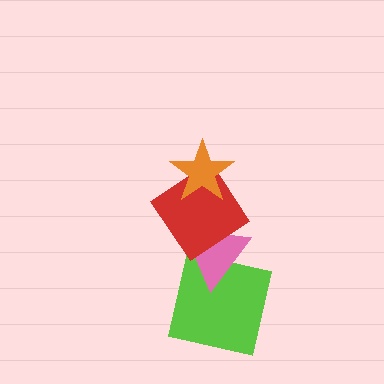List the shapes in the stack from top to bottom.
From top to bottom: the orange star, the red diamond, the pink triangle, the lime square.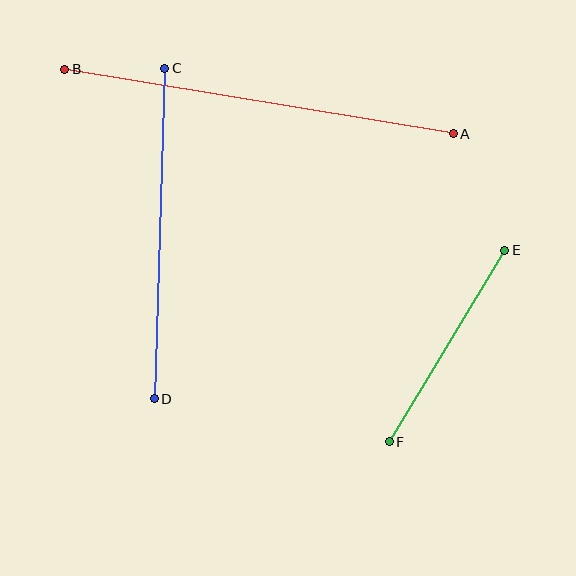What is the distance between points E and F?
The distance is approximately 223 pixels.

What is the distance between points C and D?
The distance is approximately 331 pixels.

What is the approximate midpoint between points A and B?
The midpoint is at approximately (259, 102) pixels.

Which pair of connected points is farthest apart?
Points A and B are farthest apart.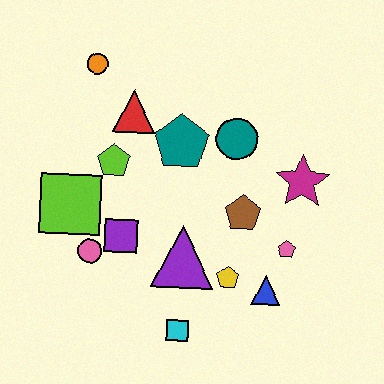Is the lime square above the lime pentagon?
No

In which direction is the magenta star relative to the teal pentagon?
The magenta star is to the right of the teal pentagon.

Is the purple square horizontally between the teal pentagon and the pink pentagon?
No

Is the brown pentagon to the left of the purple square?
No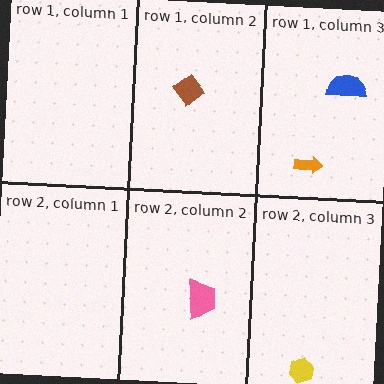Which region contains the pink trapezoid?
The row 2, column 2 region.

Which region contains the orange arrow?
The row 1, column 3 region.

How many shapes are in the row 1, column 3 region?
2.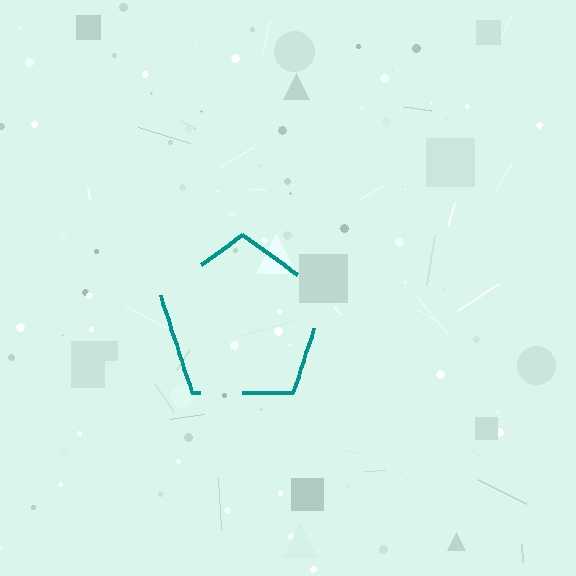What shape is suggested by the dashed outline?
The dashed outline suggests a pentagon.